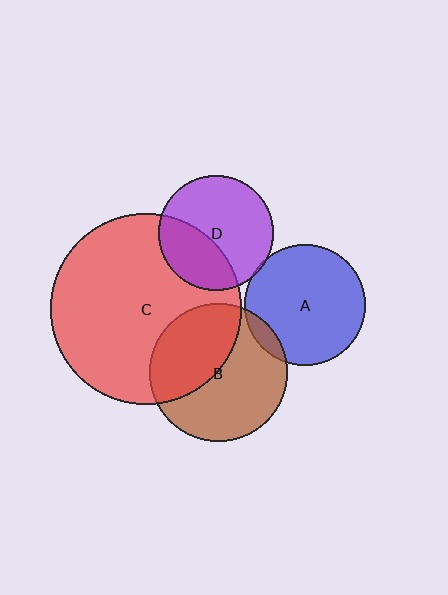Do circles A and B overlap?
Yes.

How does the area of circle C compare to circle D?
Approximately 2.8 times.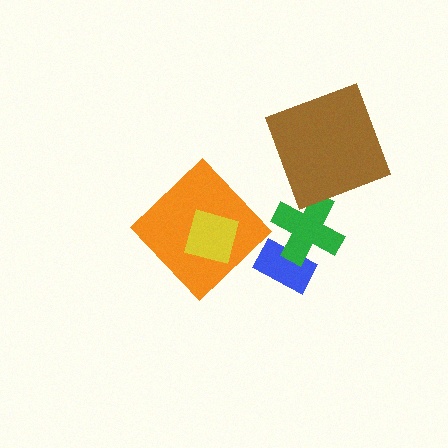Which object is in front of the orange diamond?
The yellow square is in front of the orange diamond.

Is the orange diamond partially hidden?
Yes, it is partially covered by another shape.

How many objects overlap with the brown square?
0 objects overlap with the brown square.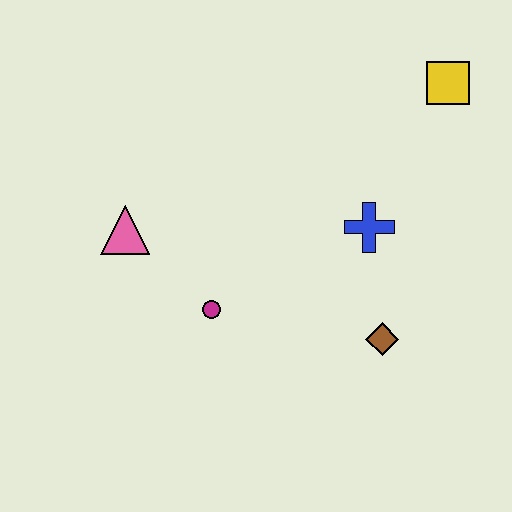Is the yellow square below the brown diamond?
No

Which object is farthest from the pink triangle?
The yellow square is farthest from the pink triangle.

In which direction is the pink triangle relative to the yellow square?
The pink triangle is to the left of the yellow square.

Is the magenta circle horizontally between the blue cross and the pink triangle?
Yes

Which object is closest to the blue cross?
The brown diamond is closest to the blue cross.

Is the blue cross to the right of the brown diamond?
No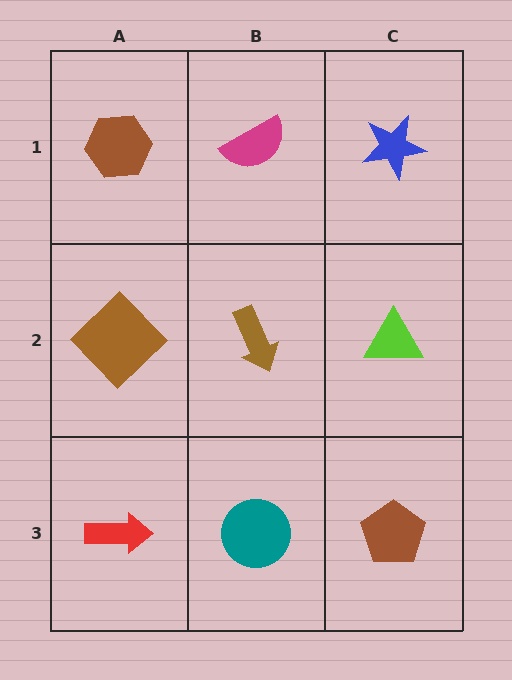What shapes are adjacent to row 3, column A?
A brown diamond (row 2, column A), a teal circle (row 3, column B).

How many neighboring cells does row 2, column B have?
4.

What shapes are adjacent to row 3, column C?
A lime triangle (row 2, column C), a teal circle (row 3, column B).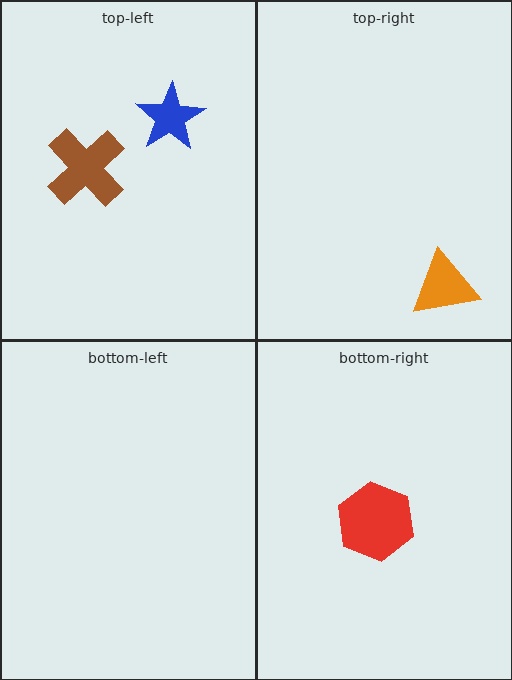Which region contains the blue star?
The top-left region.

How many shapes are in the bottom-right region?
1.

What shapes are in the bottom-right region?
The red hexagon.